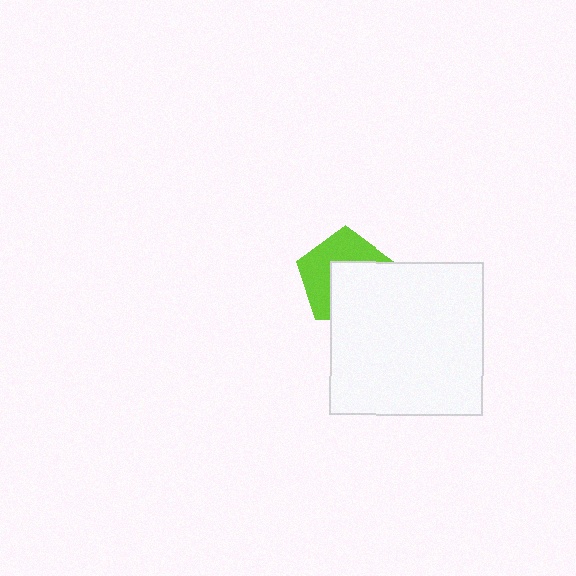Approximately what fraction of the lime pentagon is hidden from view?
Roughly 51% of the lime pentagon is hidden behind the white square.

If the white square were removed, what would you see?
You would see the complete lime pentagon.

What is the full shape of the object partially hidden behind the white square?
The partially hidden object is a lime pentagon.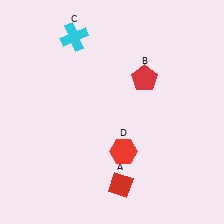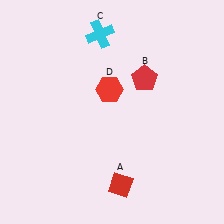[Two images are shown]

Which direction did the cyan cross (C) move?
The cyan cross (C) moved right.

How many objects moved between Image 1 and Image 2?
2 objects moved between the two images.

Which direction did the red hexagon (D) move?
The red hexagon (D) moved up.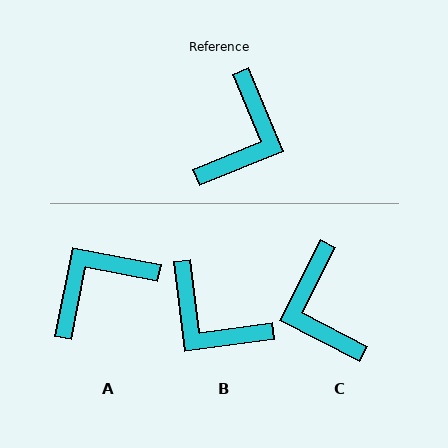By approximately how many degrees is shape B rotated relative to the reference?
Approximately 105 degrees clockwise.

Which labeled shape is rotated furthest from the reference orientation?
A, about 147 degrees away.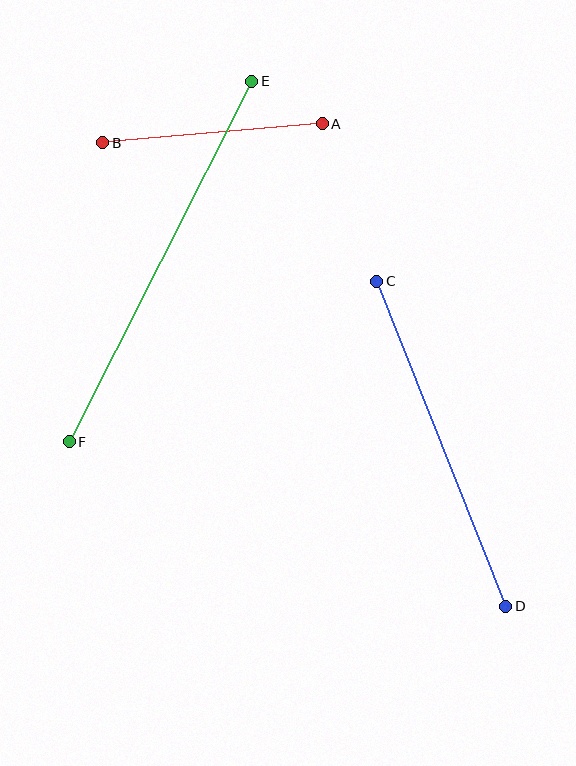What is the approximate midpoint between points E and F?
The midpoint is at approximately (161, 262) pixels.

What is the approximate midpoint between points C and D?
The midpoint is at approximately (441, 444) pixels.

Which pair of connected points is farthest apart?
Points E and F are farthest apart.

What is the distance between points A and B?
The distance is approximately 220 pixels.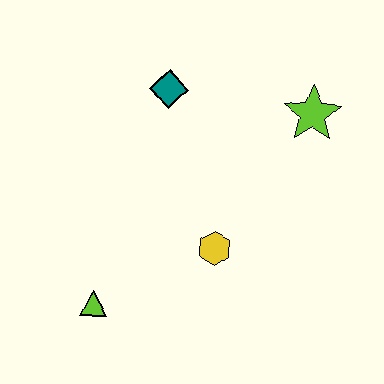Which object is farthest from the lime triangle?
The lime star is farthest from the lime triangle.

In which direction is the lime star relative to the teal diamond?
The lime star is to the right of the teal diamond.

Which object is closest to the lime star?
The teal diamond is closest to the lime star.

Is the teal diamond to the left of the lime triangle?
No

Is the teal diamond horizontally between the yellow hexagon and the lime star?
No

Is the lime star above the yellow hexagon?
Yes